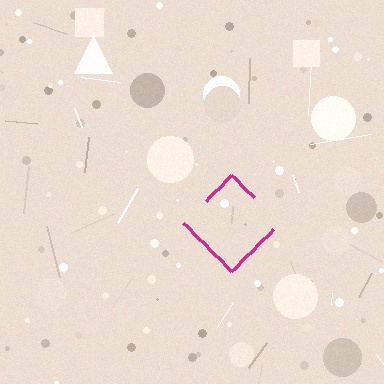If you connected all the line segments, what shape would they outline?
They would outline a diamond.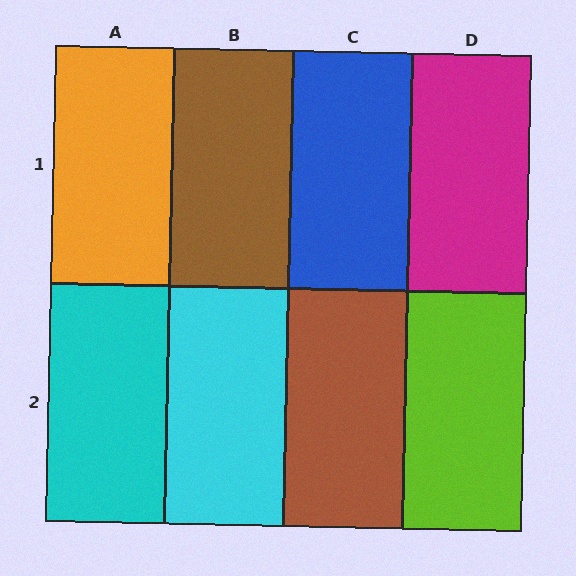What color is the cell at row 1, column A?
Orange.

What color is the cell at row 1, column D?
Magenta.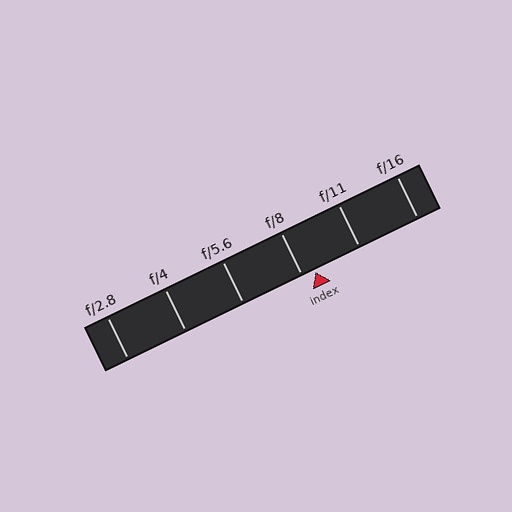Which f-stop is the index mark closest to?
The index mark is closest to f/8.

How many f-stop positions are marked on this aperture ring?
There are 6 f-stop positions marked.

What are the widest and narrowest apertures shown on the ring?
The widest aperture shown is f/2.8 and the narrowest is f/16.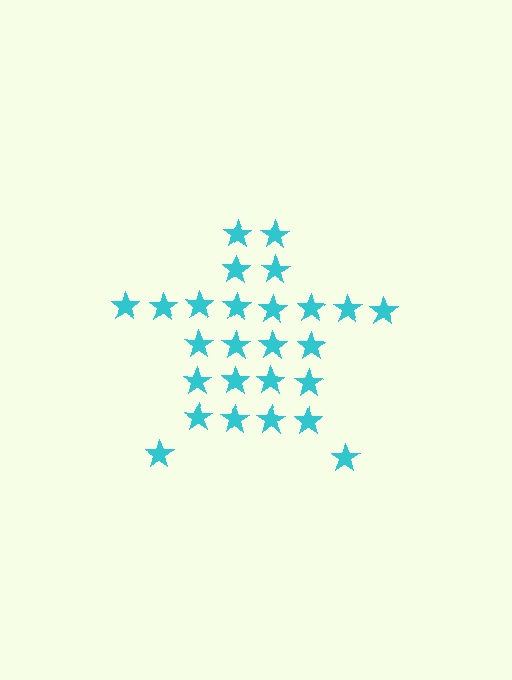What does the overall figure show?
The overall figure shows a star.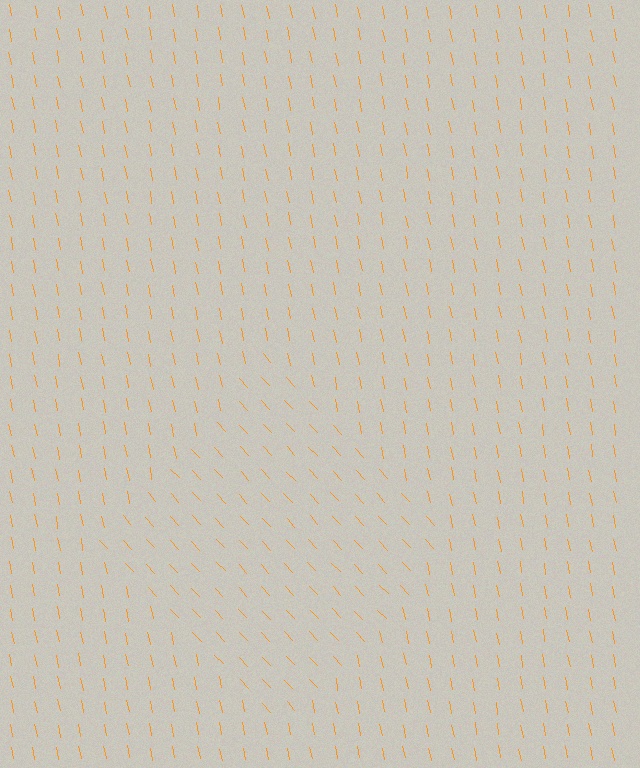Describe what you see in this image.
The image is filled with small orange line segments. A diamond region in the image has lines oriented differently from the surrounding lines, creating a visible texture boundary.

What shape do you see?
I see a diamond.